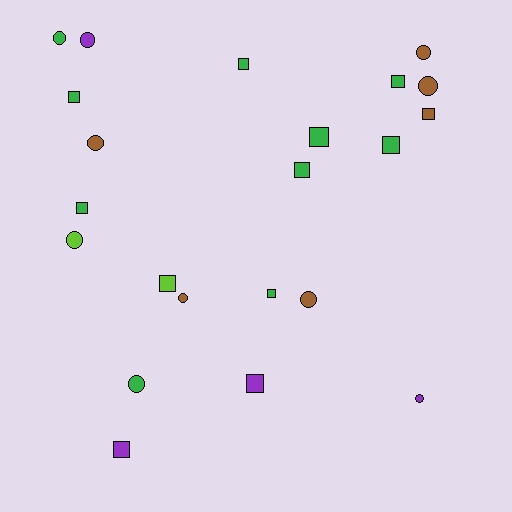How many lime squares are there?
There is 1 lime square.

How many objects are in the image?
There are 22 objects.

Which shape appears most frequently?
Square, with 12 objects.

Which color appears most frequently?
Green, with 10 objects.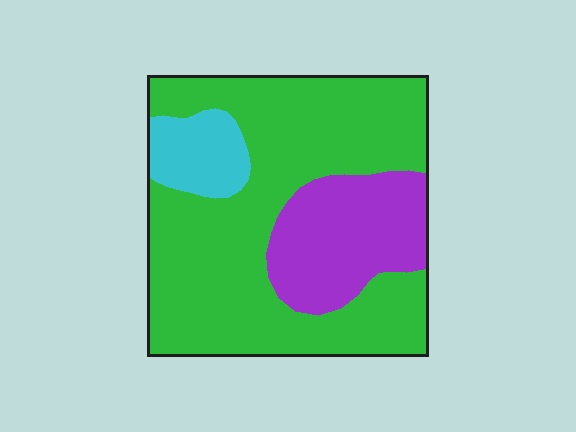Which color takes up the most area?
Green, at roughly 70%.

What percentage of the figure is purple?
Purple covers around 20% of the figure.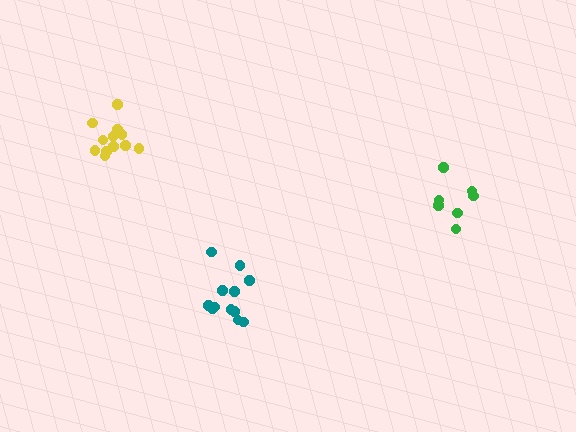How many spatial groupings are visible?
There are 3 spatial groupings.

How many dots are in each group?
Group 1: 12 dots, Group 2: 7 dots, Group 3: 12 dots (31 total).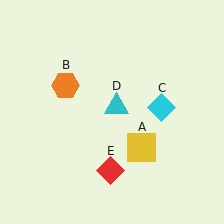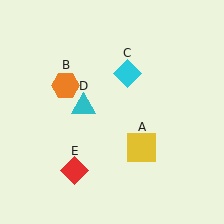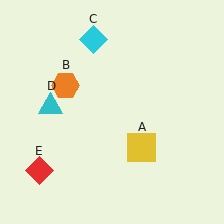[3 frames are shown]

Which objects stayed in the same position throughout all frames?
Yellow square (object A) and orange hexagon (object B) remained stationary.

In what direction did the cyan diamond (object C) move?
The cyan diamond (object C) moved up and to the left.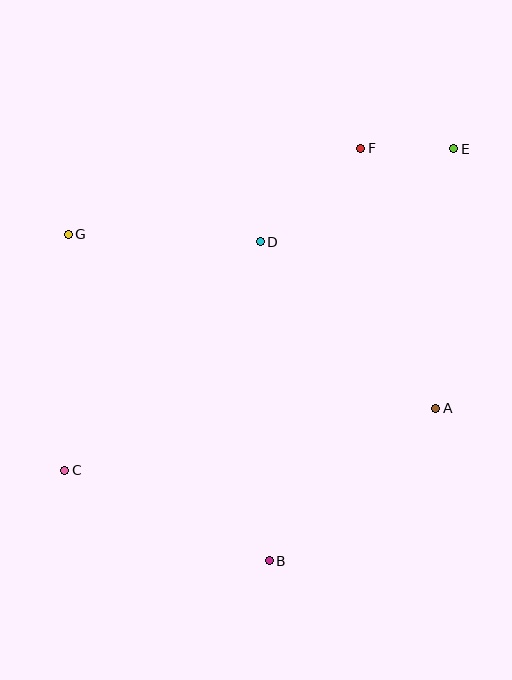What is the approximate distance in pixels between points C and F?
The distance between C and F is approximately 437 pixels.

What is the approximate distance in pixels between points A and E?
The distance between A and E is approximately 260 pixels.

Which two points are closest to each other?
Points E and F are closest to each other.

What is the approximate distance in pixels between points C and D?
The distance between C and D is approximately 301 pixels.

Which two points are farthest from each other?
Points C and E are farthest from each other.